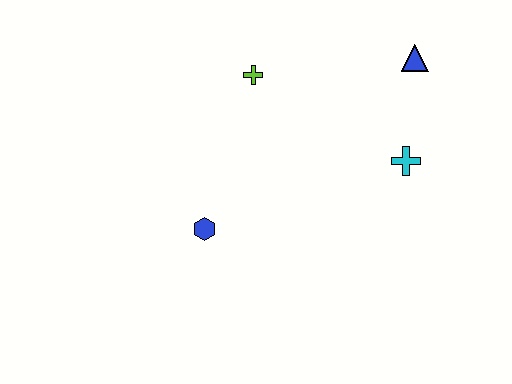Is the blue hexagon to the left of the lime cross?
Yes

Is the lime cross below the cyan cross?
No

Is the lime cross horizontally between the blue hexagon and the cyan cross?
Yes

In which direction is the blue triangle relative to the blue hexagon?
The blue triangle is to the right of the blue hexagon.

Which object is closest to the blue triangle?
The cyan cross is closest to the blue triangle.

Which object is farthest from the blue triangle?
The blue hexagon is farthest from the blue triangle.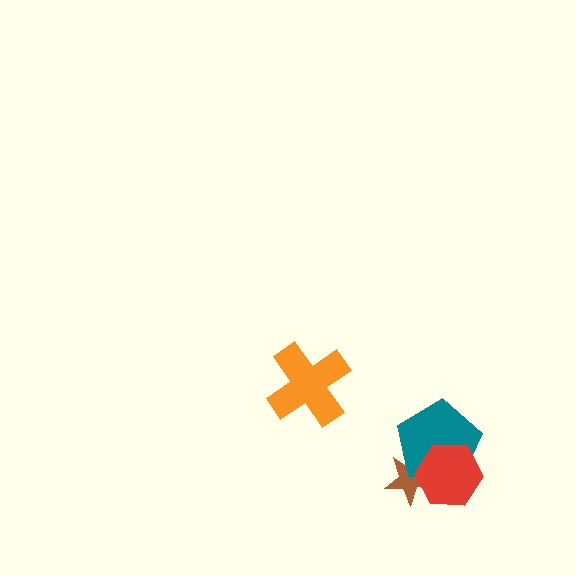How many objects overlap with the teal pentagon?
2 objects overlap with the teal pentagon.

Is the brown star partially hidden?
Yes, it is partially covered by another shape.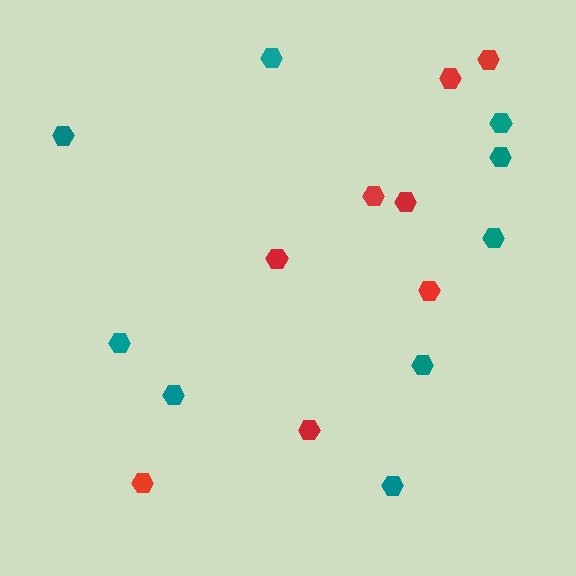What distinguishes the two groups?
There are 2 groups: one group of red hexagons (8) and one group of teal hexagons (9).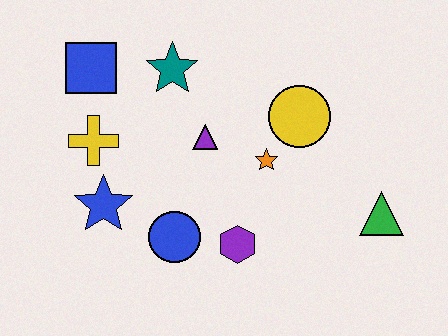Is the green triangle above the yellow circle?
No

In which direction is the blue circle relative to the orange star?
The blue circle is to the left of the orange star.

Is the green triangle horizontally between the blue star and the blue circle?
No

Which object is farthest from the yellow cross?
The green triangle is farthest from the yellow cross.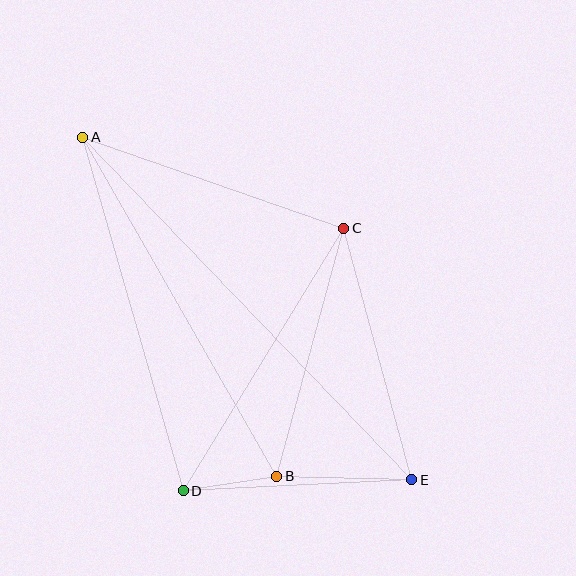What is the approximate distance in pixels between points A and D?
The distance between A and D is approximately 368 pixels.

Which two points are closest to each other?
Points B and D are closest to each other.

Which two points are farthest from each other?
Points A and E are farthest from each other.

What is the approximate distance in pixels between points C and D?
The distance between C and D is approximately 308 pixels.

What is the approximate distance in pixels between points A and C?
The distance between A and C is approximately 276 pixels.